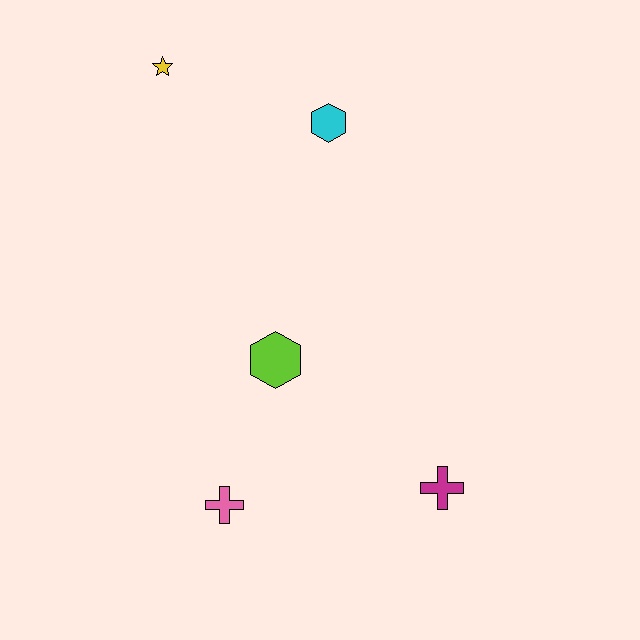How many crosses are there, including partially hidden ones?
There are 2 crosses.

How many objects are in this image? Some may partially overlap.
There are 5 objects.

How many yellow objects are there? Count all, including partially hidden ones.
There is 1 yellow object.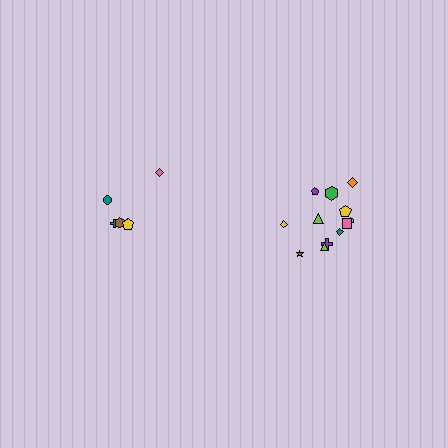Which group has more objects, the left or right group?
The right group.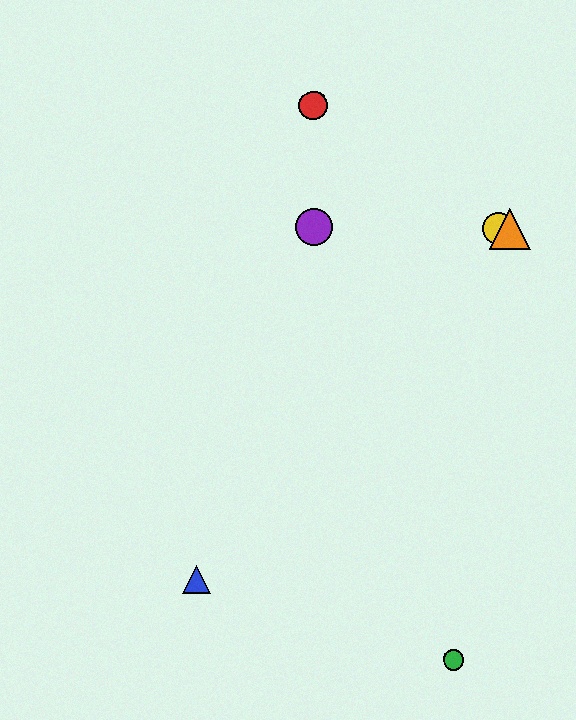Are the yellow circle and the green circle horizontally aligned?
No, the yellow circle is at y≈229 and the green circle is at y≈660.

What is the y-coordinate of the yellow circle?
The yellow circle is at y≈229.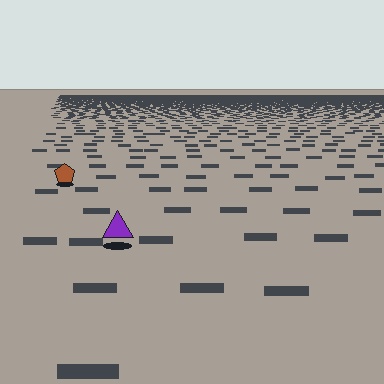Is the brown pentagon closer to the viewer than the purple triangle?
No. The purple triangle is closer — you can tell from the texture gradient: the ground texture is coarser near it.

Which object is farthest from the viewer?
The brown pentagon is farthest from the viewer. It appears smaller and the ground texture around it is denser.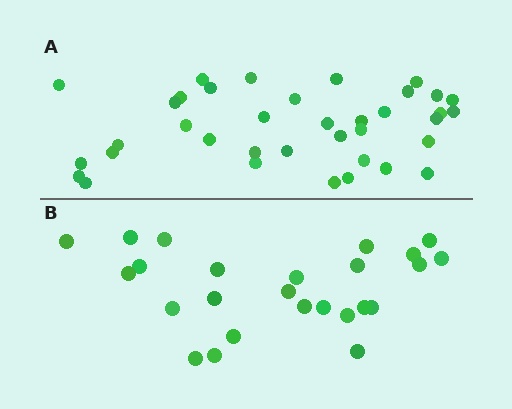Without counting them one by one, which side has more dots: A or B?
Region A (the top region) has more dots.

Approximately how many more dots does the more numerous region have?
Region A has roughly 12 or so more dots than region B.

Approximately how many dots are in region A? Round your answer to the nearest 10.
About 40 dots. (The exact count is 37, which rounds to 40.)